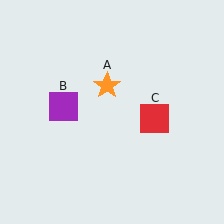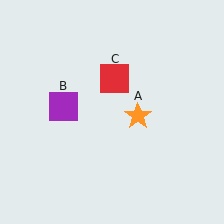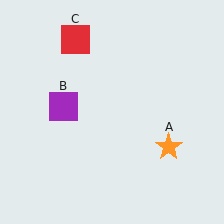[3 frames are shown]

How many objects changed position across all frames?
2 objects changed position: orange star (object A), red square (object C).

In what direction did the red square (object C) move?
The red square (object C) moved up and to the left.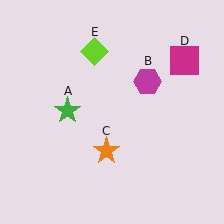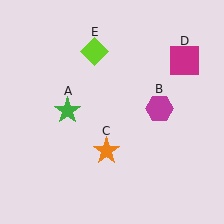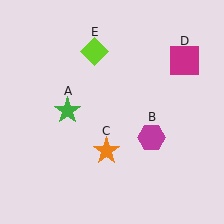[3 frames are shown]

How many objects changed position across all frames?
1 object changed position: magenta hexagon (object B).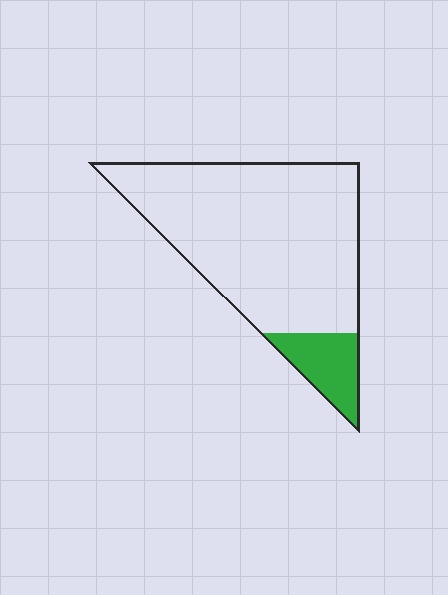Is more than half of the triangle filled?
No.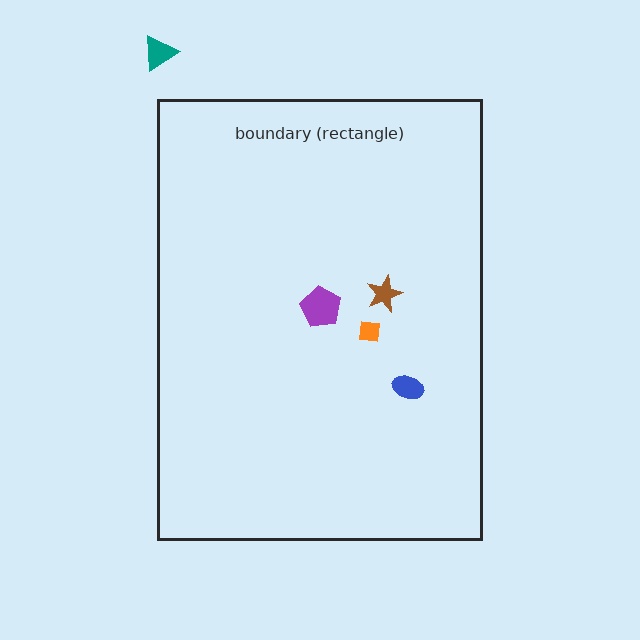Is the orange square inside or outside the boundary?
Inside.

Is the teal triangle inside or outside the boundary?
Outside.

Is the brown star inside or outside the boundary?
Inside.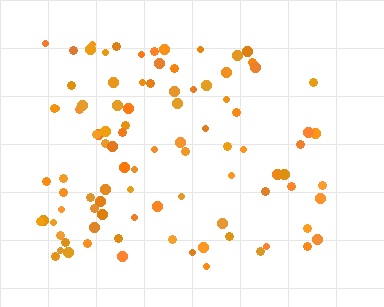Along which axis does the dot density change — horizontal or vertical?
Horizontal.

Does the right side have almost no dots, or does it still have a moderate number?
Still a moderate number, just noticeably fewer than the left.